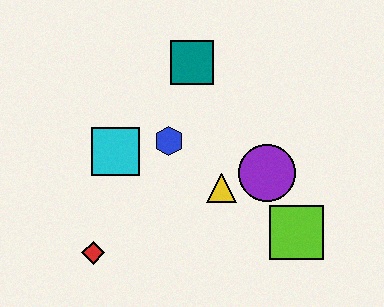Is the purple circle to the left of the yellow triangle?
No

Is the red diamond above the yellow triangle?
No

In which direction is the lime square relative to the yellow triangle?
The lime square is to the right of the yellow triangle.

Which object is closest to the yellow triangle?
The purple circle is closest to the yellow triangle.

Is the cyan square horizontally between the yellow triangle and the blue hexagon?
No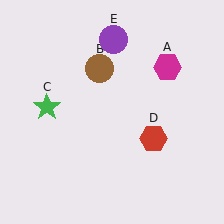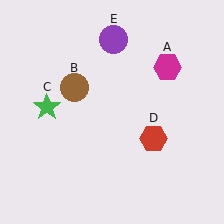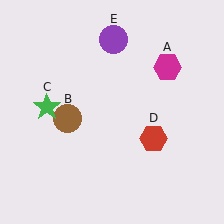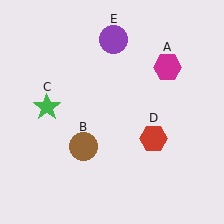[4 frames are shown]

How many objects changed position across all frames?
1 object changed position: brown circle (object B).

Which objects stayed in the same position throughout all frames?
Magenta hexagon (object A) and green star (object C) and red hexagon (object D) and purple circle (object E) remained stationary.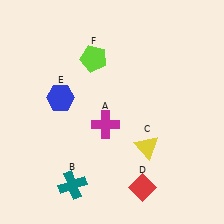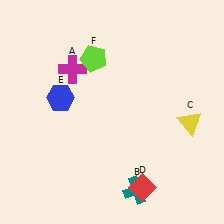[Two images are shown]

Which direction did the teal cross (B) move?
The teal cross (B) moved right.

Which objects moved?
The objects that moved are: the magenta cross (A), the teal cross (B), the yellow triangle (C).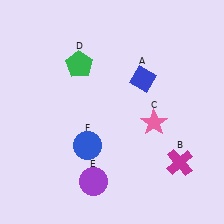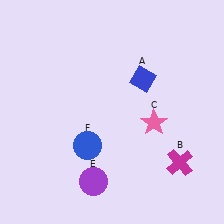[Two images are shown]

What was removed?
The green pentagon (D) was removed in Image 2.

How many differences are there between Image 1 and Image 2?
There is 1 difference between the two images.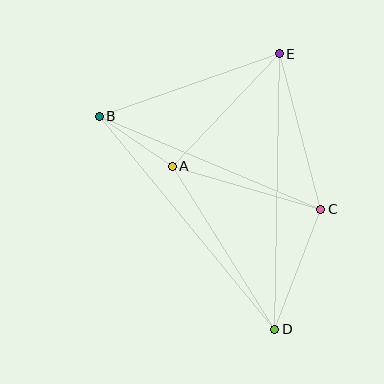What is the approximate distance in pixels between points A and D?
The distance between A and D is approximately 192 pixels.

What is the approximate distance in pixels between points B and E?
The distance between B and E is approximately 191 pixels.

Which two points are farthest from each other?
Points B and D are farthest from each other.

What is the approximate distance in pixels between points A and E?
The distance between A and E is approximately 155 pixels.